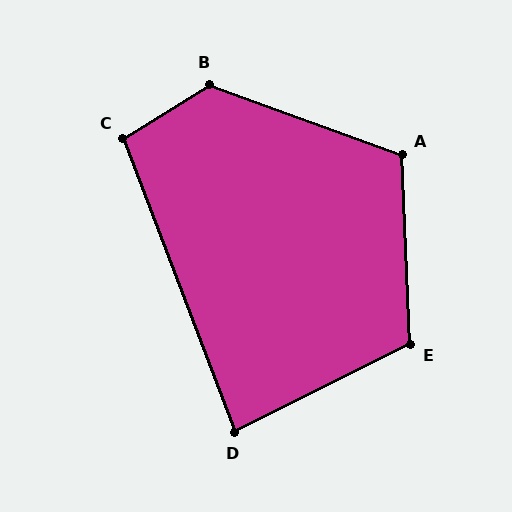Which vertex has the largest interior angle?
B, at approximately 128 degrees.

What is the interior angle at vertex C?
Approximately 101 degrees (obtuse).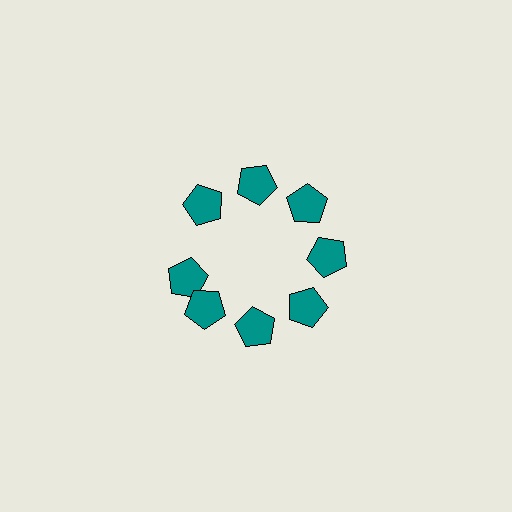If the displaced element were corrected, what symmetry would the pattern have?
It would have 8-fold rotational symmetry — the pattern would map onto itself every 45 degrees.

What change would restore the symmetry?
The symmetry would be restored by rotating it back into even spacing with its neighbors so that all 8 pentagons sit at equal angles and equal distance from the center.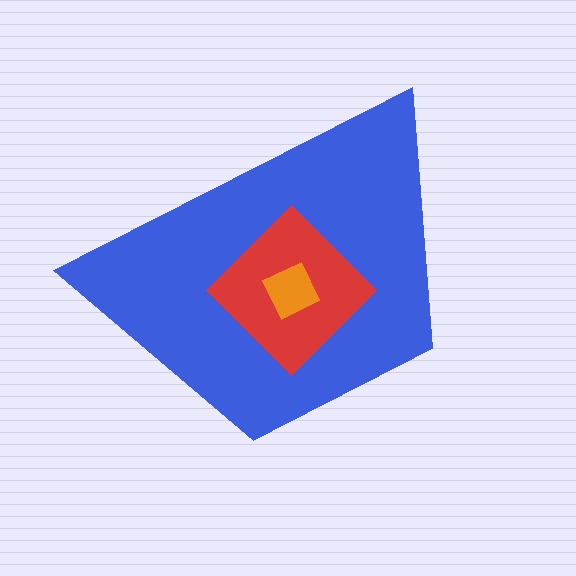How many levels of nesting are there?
3.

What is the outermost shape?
The blue trapezoid.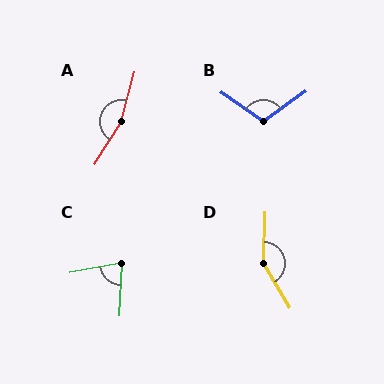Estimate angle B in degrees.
Approximately 109 degrees.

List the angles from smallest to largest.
C (77°), B (109°), D (147°), A (163°).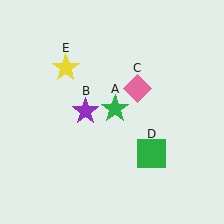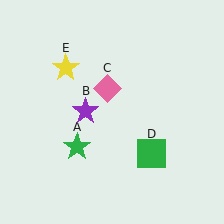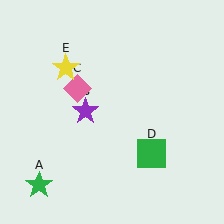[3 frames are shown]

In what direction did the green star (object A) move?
The green star (object A) moved down and to the left.